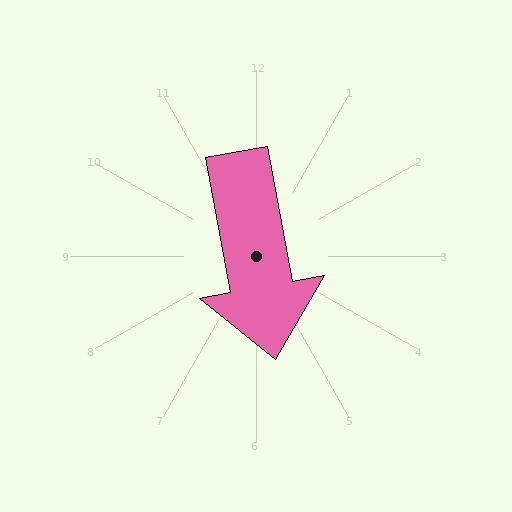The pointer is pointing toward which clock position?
Roughly 6 o'clock.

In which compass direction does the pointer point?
South.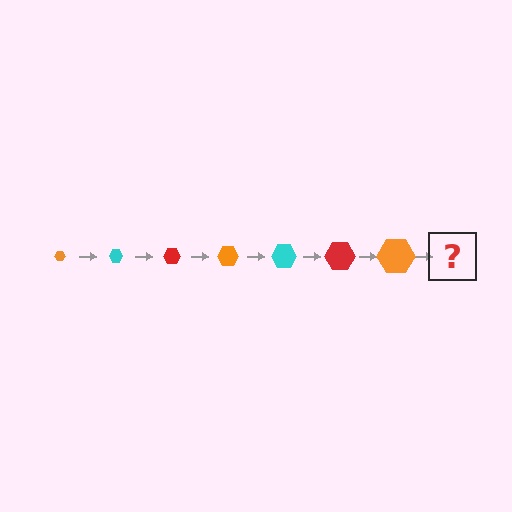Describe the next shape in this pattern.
It should be a cyan hexagon, larger than the previous one.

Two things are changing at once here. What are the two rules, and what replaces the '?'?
The two rules are that the hexagon grows larger each step and the color cycles through orange, cyan, and red. The '?' should be a cyan hexagon, larger than the previous one.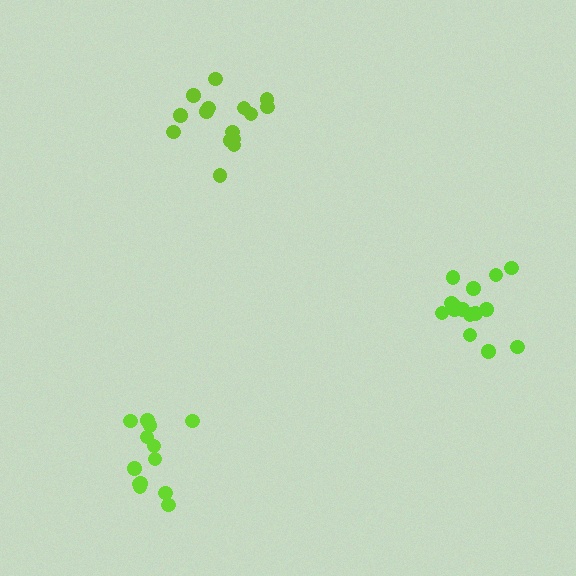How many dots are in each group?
Group 1: 15 dots, Group 2: 13 dots, Group 3: 15 dots (43 total).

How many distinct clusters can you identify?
There are 3 distinct clusters.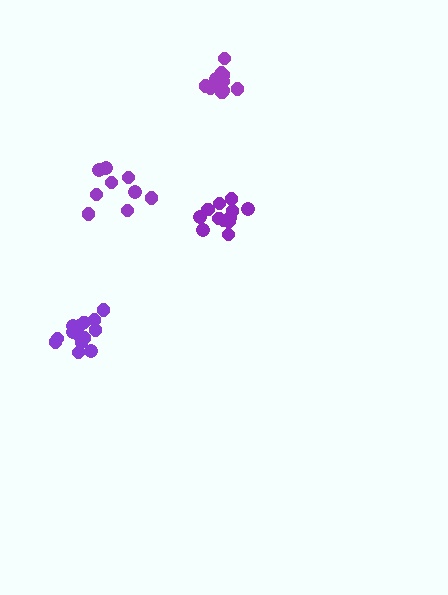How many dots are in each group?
Group 1: 9 dots, Group 2: 14 dots, Group 3: 11 dots, Group 4: 13 dots (47 total).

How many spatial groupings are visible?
There are 4 spatial groupings.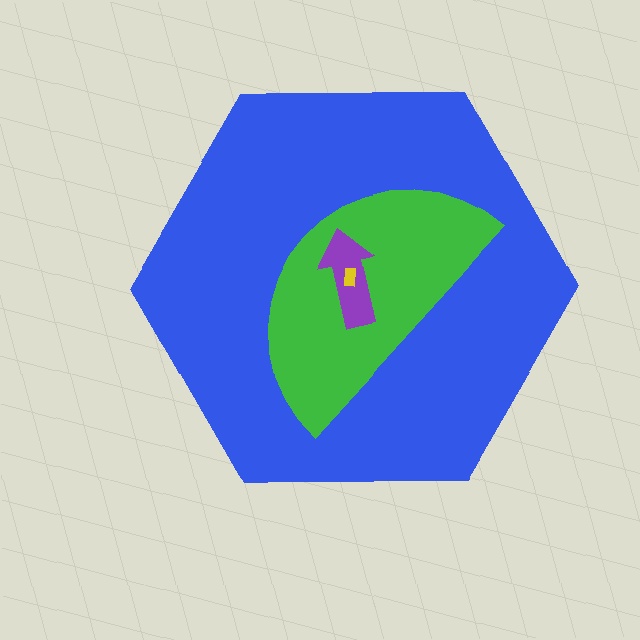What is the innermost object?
The yellow rectangle.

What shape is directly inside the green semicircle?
The purple arrow.